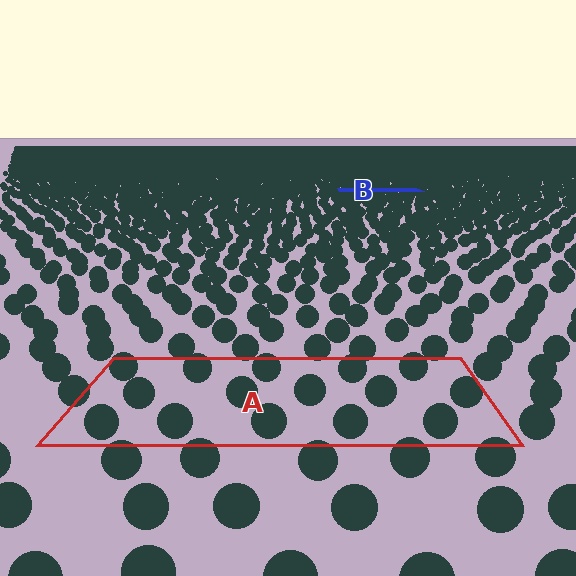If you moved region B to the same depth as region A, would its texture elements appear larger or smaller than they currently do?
They would appear larger. At a closer depth, the same texture elements are projected at a bigger on-screen size.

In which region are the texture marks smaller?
The texture marks are smaller in region B, because it is farther away.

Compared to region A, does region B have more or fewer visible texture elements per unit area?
Region B has more texture elements per unit area — they are packed more densely because it is farther away.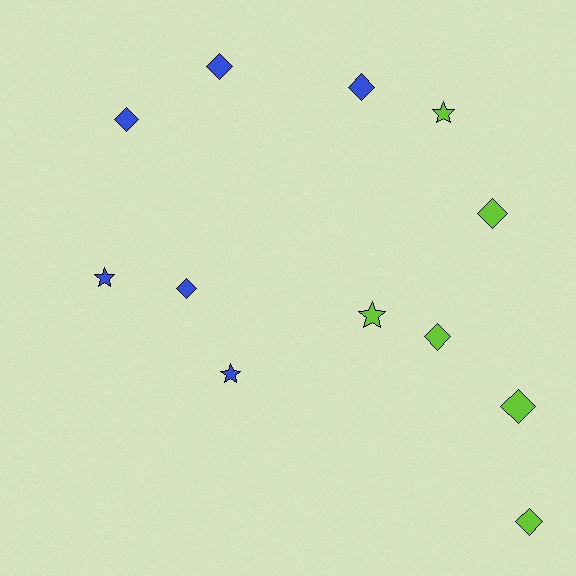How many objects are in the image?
There are 12 objects.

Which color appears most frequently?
Blue, with 6 objects.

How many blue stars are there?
There are 2 blue stars.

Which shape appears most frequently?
Diamond, with 8 objects.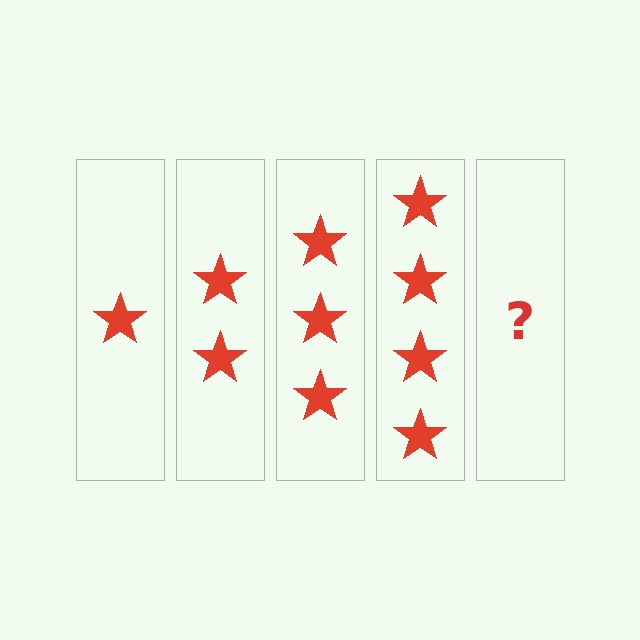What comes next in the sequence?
The next element should be 5 stars.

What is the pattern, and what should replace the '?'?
The pattern is that each step adds one more star. The '?' should be 5 stars.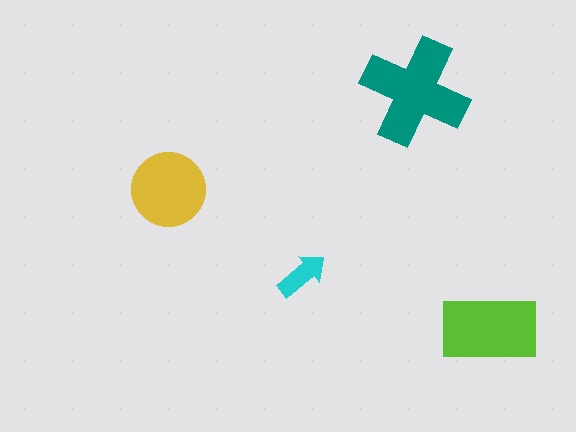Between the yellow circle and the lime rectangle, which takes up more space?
The lime rectangle.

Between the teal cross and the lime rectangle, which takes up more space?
The teal cross.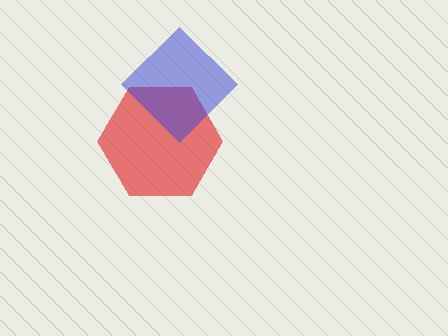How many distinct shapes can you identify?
There are 2 distinct shapes: a red hexagon, a blue diamond.